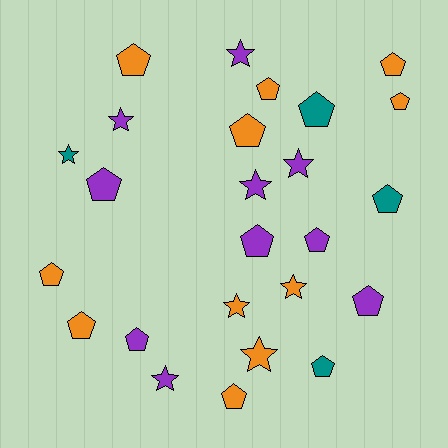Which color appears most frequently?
Orange, with 11 objects.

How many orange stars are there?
There are 3 orange stars.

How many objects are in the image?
There are 25 objects.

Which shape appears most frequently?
Pentagon, with 16 objects.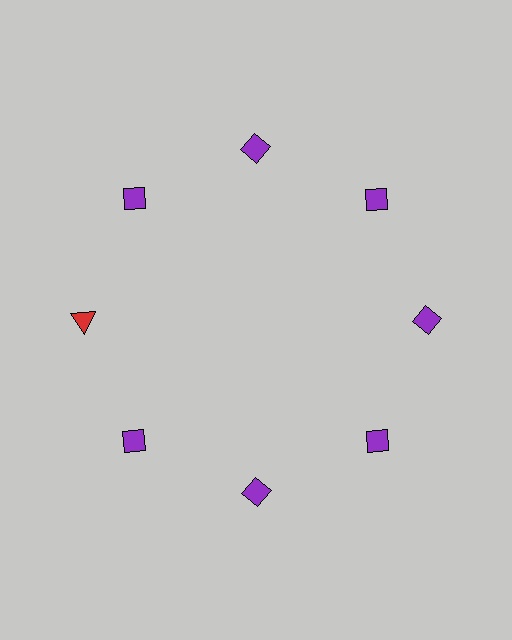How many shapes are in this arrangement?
There are 8 shapes arranged in a ring pattern.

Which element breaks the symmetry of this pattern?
The red triangle at roughly the 9 o'clock position breaks the symmetry. All other shapes are purple diamonds.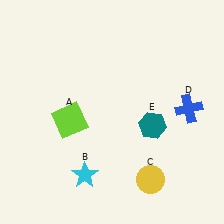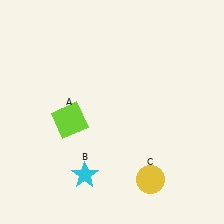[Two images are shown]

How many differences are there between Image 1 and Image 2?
There are 2 differences between the two images.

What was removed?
The blue cross (D), the teal hexagon (E) were removed in Image 2.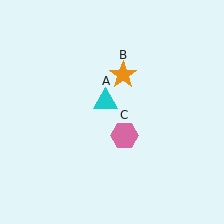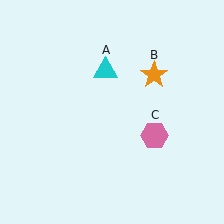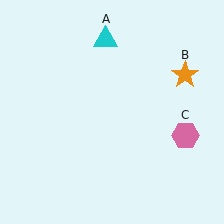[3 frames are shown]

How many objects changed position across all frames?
3 objects changed position: cyan triangle (object A), orange star (object B), pink hexagon (object C).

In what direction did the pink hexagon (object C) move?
The pink hexagon (object C) moved right.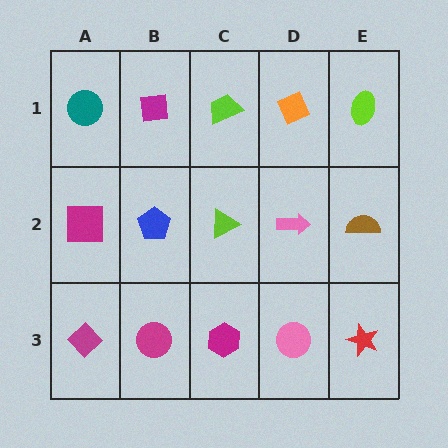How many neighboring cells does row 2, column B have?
4.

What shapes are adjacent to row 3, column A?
A magenta square (row 2, column A), a magenta circle (row 3, column B).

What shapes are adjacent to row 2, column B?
A magenta square (row 1, column B), a magenta circle (row 3, column B), a magenta square (row 2, column A), a lime triangle (row 2, column C).